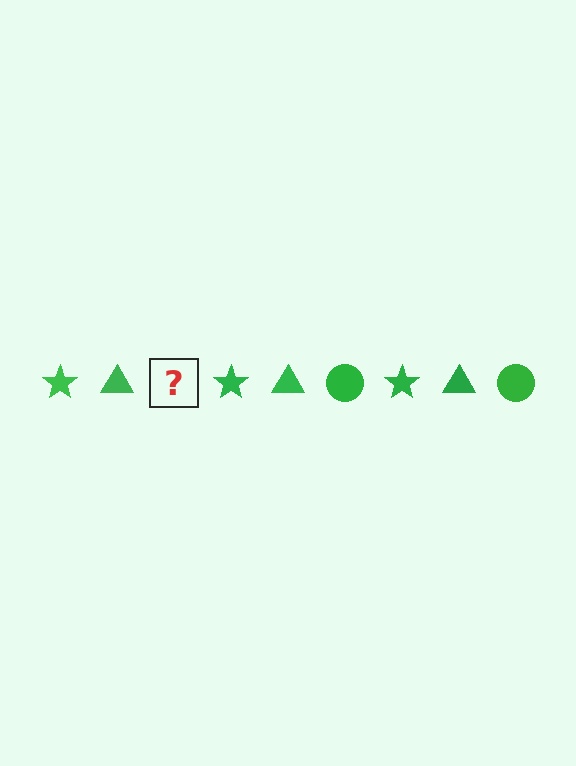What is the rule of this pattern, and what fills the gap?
The rule is that the pattern cycles through star, triangle, circle shapes in green. The gap should be filled with a green circle.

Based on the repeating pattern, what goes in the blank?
The blank should be a green circle.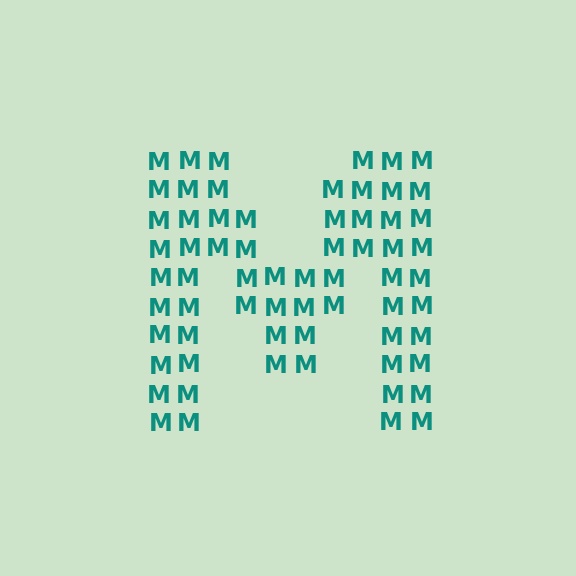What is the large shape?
The large shape is the letter M.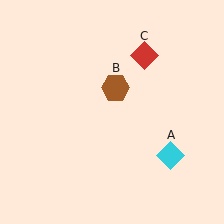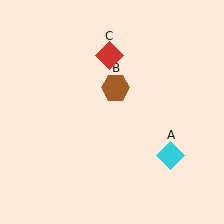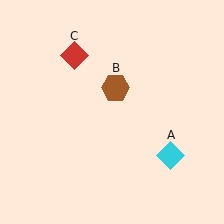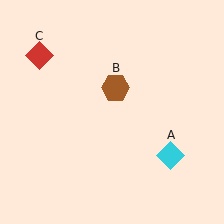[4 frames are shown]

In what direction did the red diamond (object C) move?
The red diamond (object C) moved left.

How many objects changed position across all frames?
1 object changed position: red diamond (object C).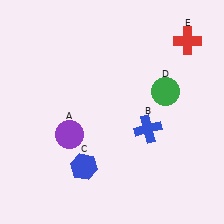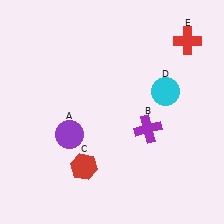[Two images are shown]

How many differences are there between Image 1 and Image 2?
There are 3 differences between the two images.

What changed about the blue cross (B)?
In Image 1, B is blue. In Image 2, it changed to purple.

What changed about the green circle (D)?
In Image 1, D is green. In Image 2, it changed to cyan.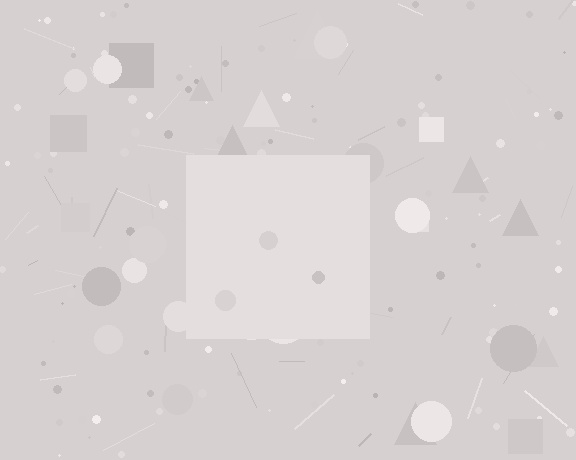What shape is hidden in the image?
A square is hidden in the image.